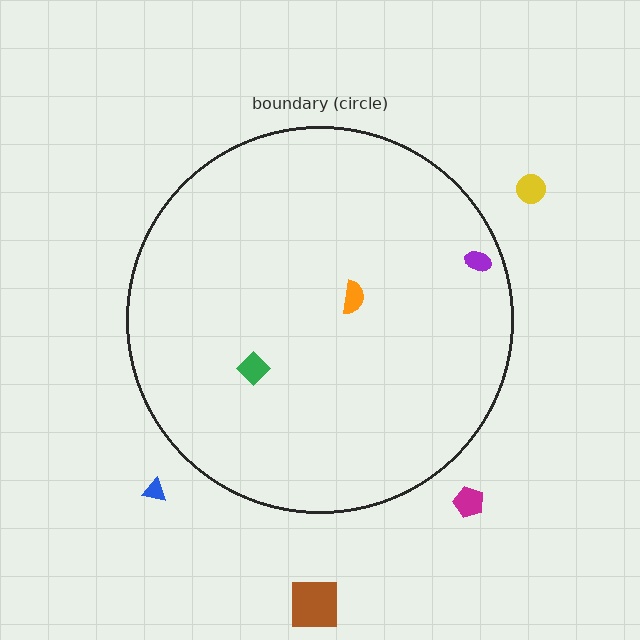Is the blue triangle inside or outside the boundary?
Outside.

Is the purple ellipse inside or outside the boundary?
Inside.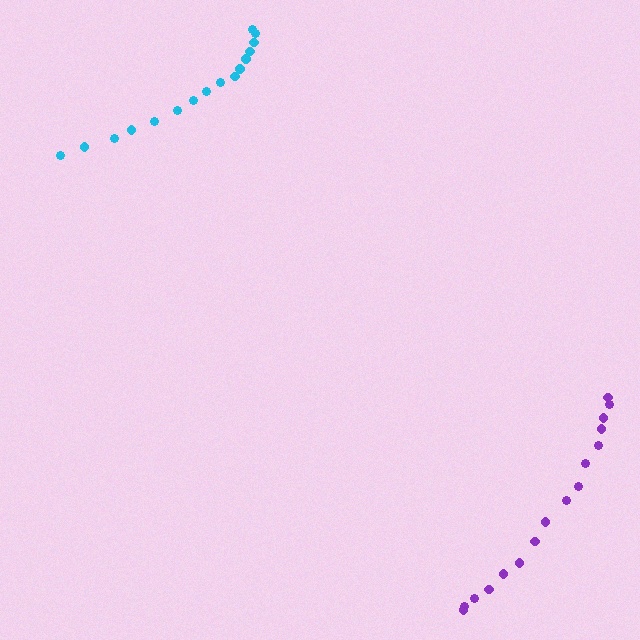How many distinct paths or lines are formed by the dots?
There are 2 distinct paths.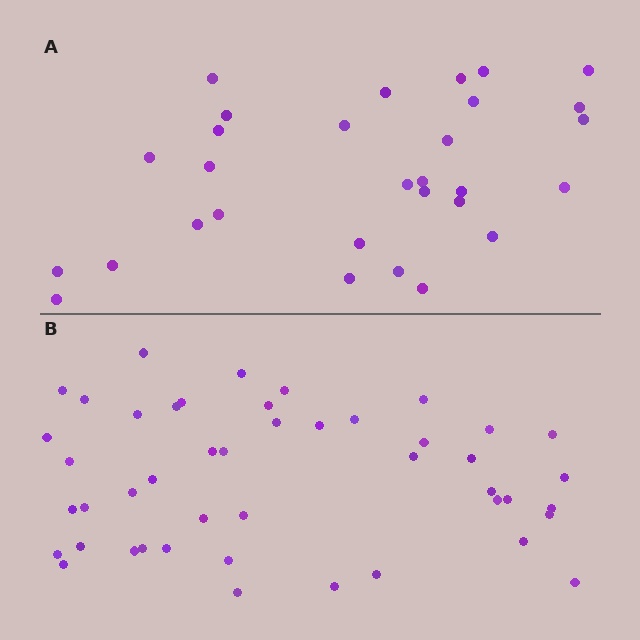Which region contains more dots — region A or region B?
Region B (the bottom region) has more dots.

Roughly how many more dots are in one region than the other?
Region B has approximately 15 more dots than region A.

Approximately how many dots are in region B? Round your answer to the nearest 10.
About 50 dots. (The exact count is 46, which rounds to 50.)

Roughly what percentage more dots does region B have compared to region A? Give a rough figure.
About 55% more.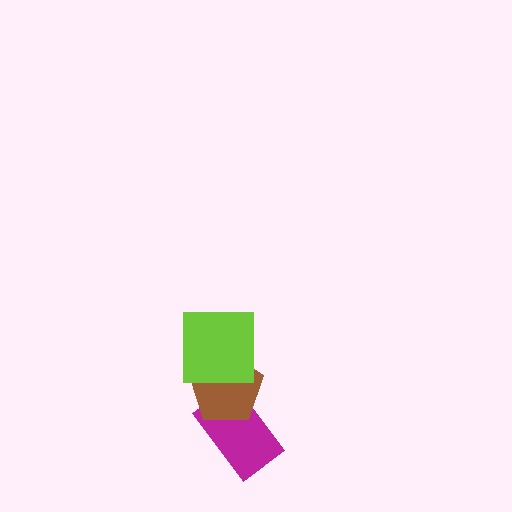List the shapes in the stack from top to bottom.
From top to bottom: the lime square, the brown pentagon, the magenta rectangle.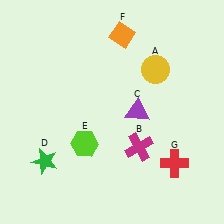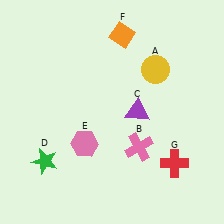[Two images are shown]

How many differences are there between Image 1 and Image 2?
There are 2 differences between the two images.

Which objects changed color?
B changed from magenta to pink. E changed from lime to pink.